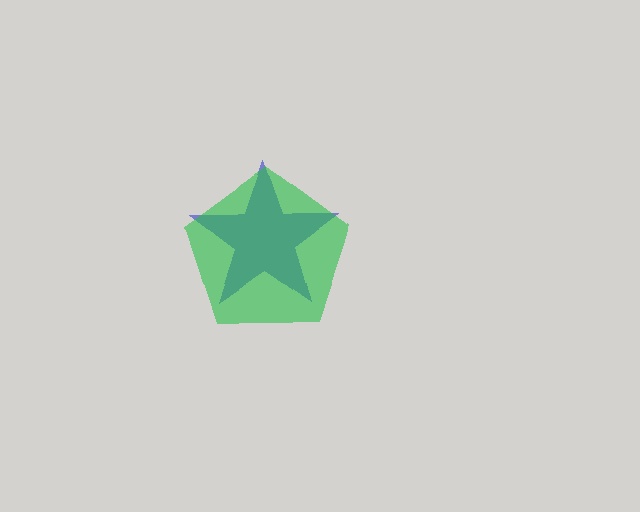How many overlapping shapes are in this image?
There are 2 overlapping shapes in the image.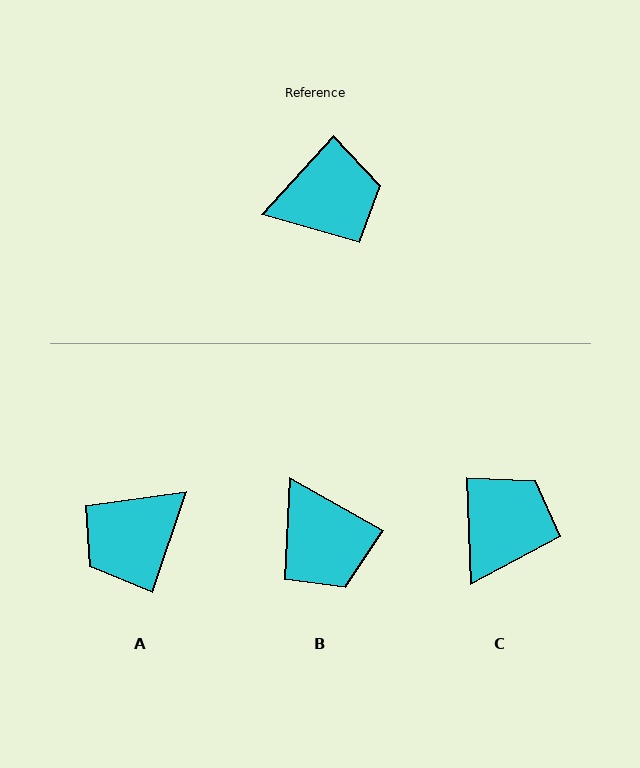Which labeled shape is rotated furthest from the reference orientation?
A, about 156 degrees away.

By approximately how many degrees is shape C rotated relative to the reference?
Approximately 44 degrees counter-clockwise.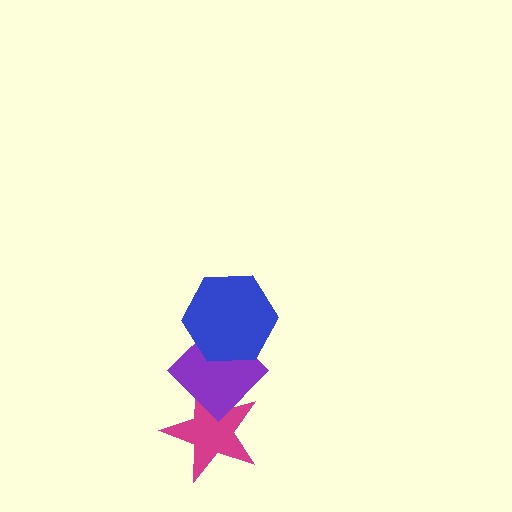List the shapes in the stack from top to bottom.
From top to bottom: the blue hexagon, the purple diamond, the magenta star.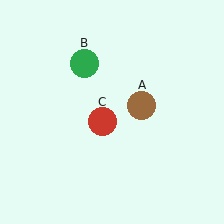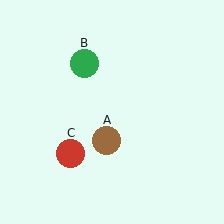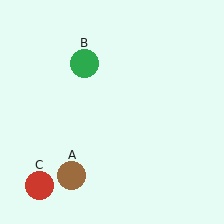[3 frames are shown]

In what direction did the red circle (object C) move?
The red circle (object C) moved down and to the left.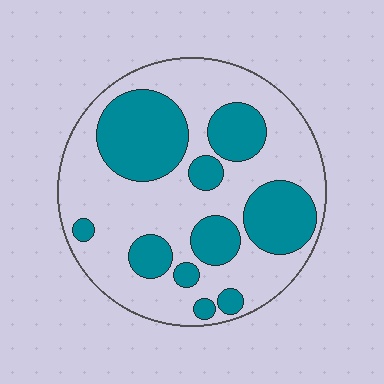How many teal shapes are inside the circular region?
10.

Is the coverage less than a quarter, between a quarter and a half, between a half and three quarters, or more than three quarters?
Between a quarter and a half.